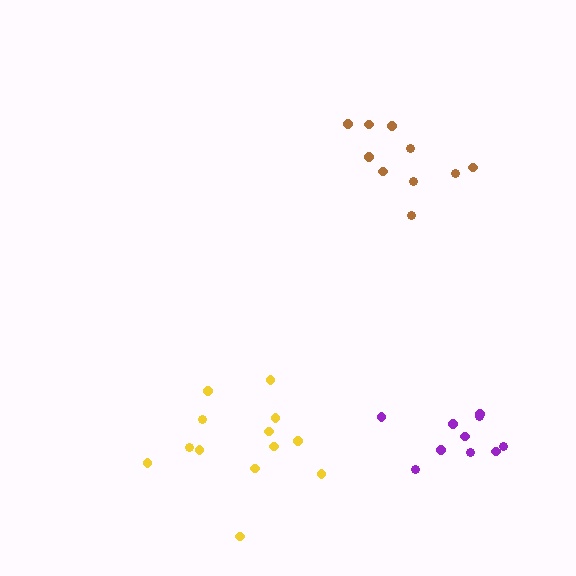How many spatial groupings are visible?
There are 3 spatial groupings.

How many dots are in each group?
Group 1: 10 dots, Group 2: 10 dots, Group 3: 13 dots (33 total).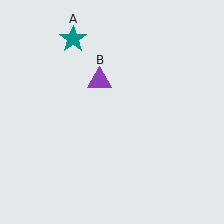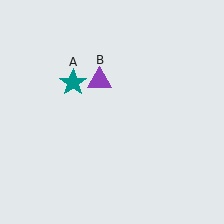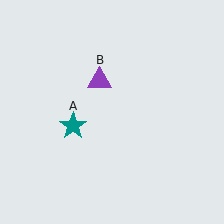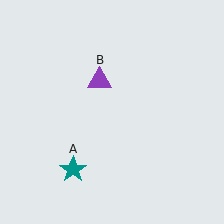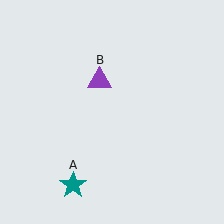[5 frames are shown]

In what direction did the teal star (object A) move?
The teal star (object A) moved down.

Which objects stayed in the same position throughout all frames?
Purple triangle (object B) remained stationary.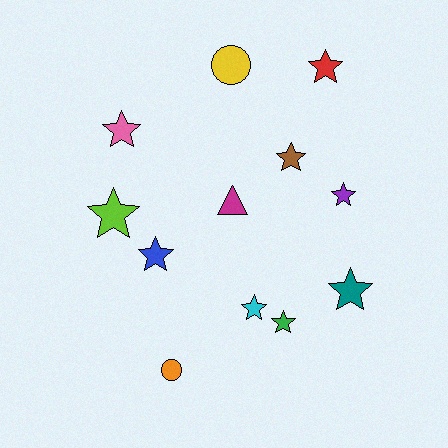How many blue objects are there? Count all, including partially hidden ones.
There is 1 blue object.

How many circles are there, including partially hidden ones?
There are 2 circles.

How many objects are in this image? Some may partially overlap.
There are 12 objects.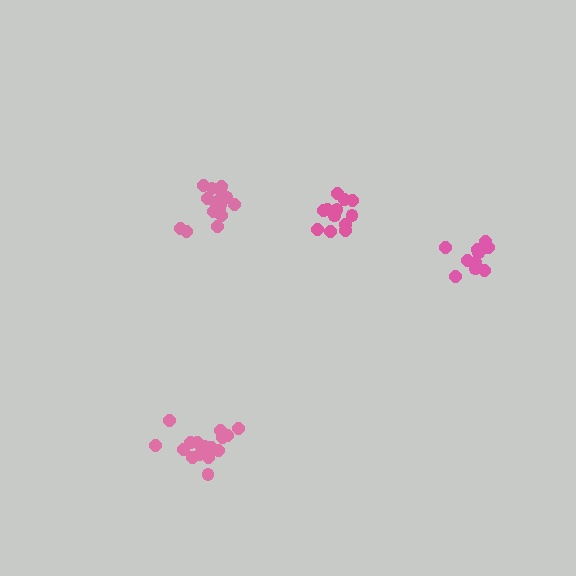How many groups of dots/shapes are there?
There are 4 groups.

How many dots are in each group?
Group 1: 17 dots, Group 2: 12 dots, Group 3: 12 dots, Group 4: 17 dots (58 total).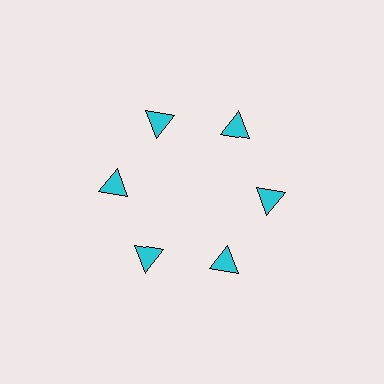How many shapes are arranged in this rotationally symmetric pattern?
There are 6 shapes, arranged in 6 groups of 1.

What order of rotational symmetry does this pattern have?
This pattern has 6-fold rotational symmetry.